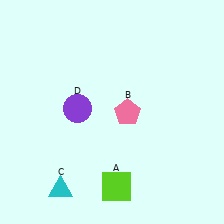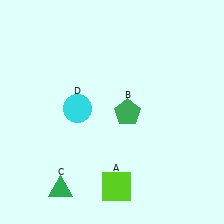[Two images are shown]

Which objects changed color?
B changed from pink to green. C changed from cyan to green. D changed from purple to cyan.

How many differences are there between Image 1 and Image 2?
There are 3 differences between the two images.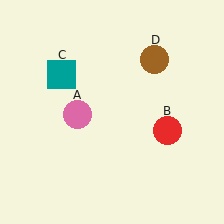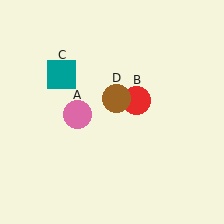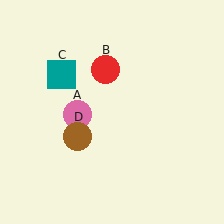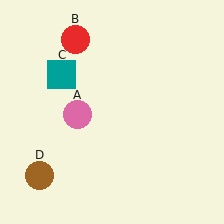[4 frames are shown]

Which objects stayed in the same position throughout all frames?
Pink circle (object A) and teal square (object C) remained stationary.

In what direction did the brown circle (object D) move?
The brown circle (object D) moved down and to the left.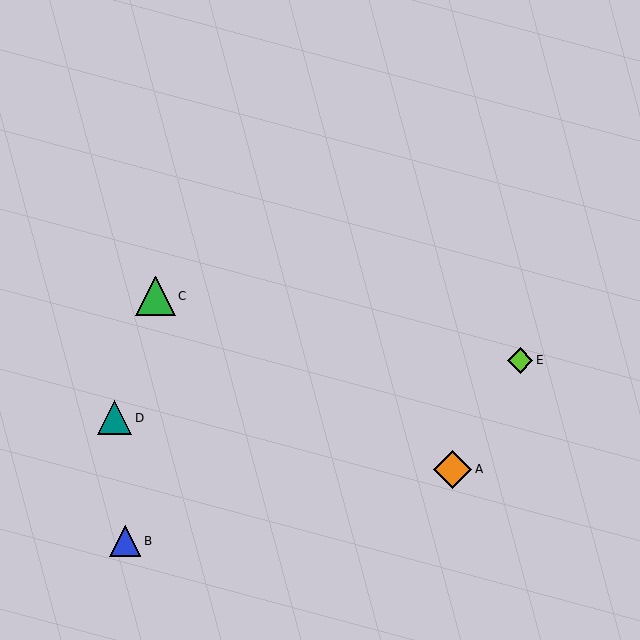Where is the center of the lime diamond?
The center of the lime diamond is at (520, 360).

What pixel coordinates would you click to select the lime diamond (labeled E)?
Click at (520, 360) to select the lime diamond E.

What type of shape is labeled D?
Shape D is a teal triangle.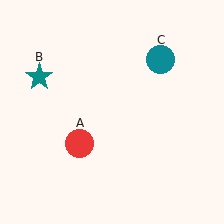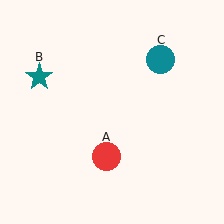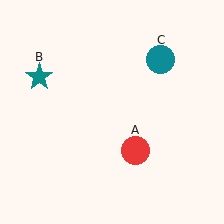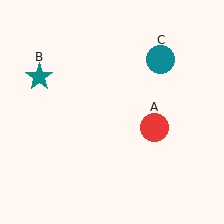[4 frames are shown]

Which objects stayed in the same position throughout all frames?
Teal star (object B) and teal circle (object C) remained stationary.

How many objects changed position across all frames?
1 object changed position: red circle (object A).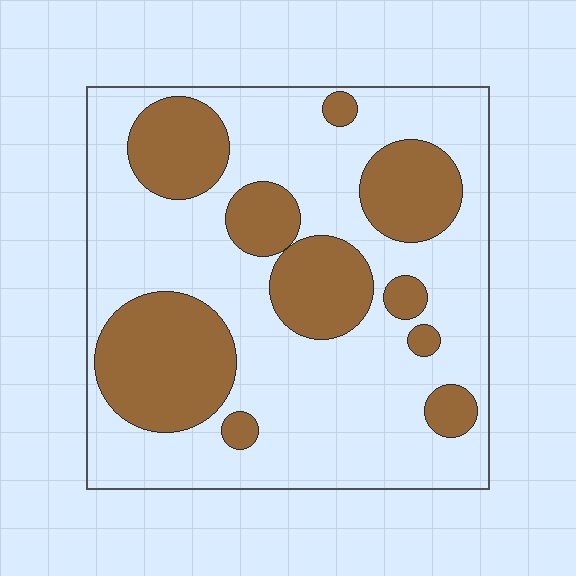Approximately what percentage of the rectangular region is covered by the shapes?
Approximately 30%.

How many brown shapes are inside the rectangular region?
10.